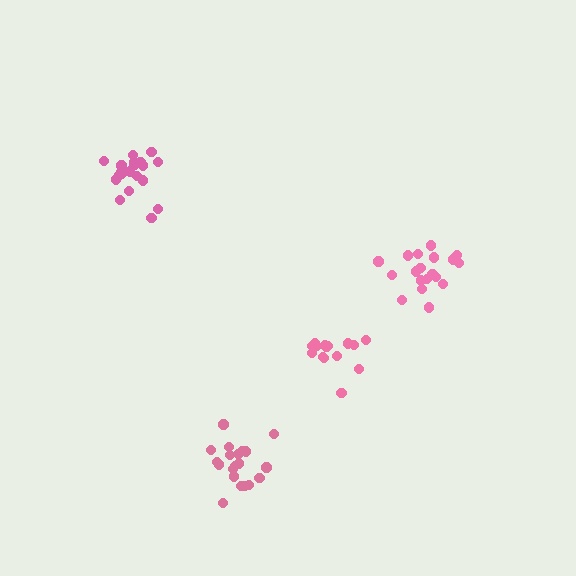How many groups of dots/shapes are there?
There are 4 groups.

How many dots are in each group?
Group 1: 21 dots, Group 2: 20 dots, Group 3: 15 dots, Group 4: 20 dots (76 total).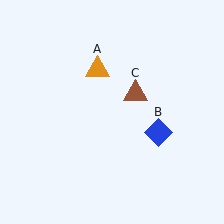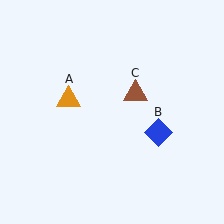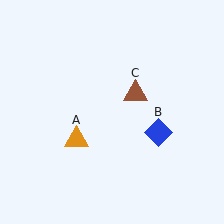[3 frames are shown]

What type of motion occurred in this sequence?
The orange triangle (object A) rotated counterclockwise around the center of the scene.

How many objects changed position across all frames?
1 object changed position: orange triangle (object A).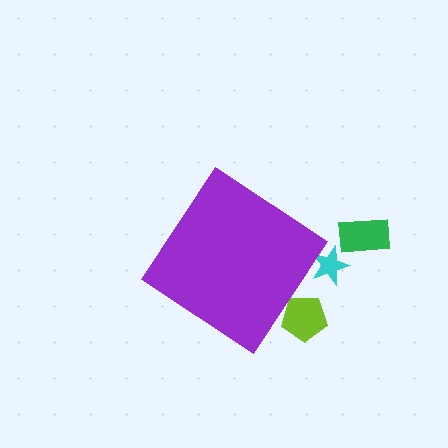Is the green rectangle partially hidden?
No, the green rectangle is fully visible.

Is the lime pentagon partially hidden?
Yes, the lime pentagon is partially hidden behind the purple diamond.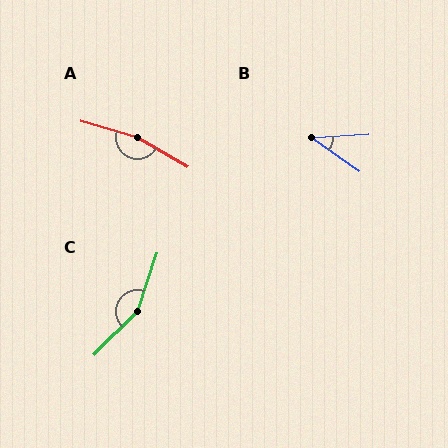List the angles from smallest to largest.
B (39°), C (153°), A (166°).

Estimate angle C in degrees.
Approximately 153 degrees.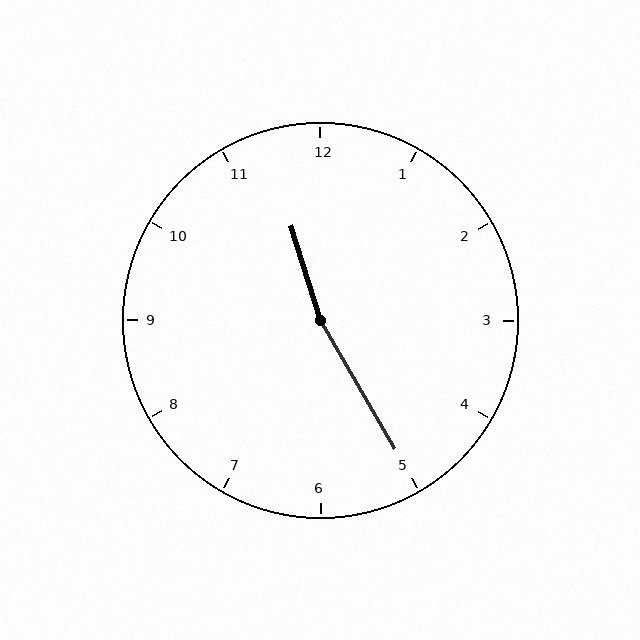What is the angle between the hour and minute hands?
Approximately 168 degrees.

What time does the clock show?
11:25.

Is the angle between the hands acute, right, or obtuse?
It is obtuse.